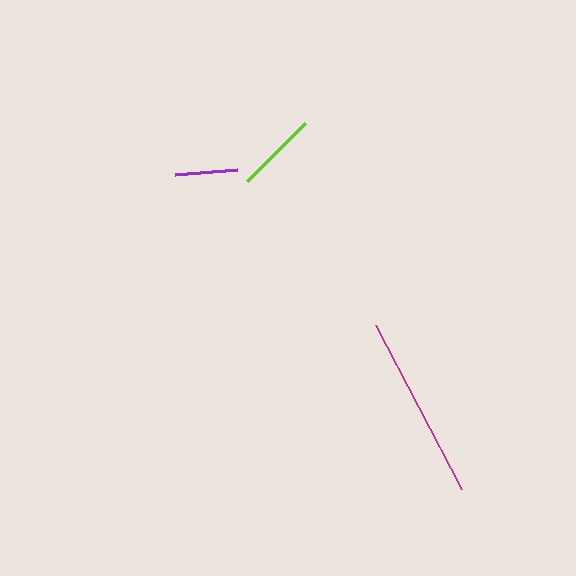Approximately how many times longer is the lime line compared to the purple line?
The lime line is approximately 1.3 times the length of the purple line.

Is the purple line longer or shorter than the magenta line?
The magenta line is longer than the purple line.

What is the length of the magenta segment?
The magenta segment is approximately 185 pixels long.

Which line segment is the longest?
The magenta line is the longest at approximately 185 pixels.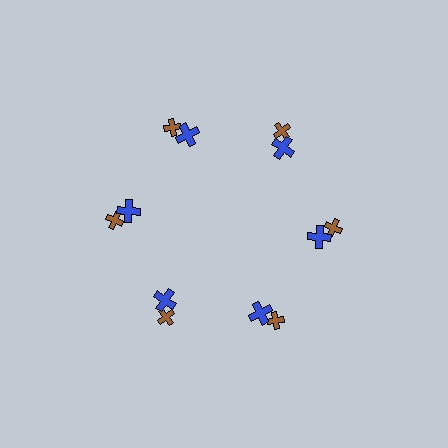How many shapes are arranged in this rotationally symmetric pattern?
There are 12 shapes, arranged in 6 groups of 2.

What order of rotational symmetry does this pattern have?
This pattern has 6-fold rotational symmetry.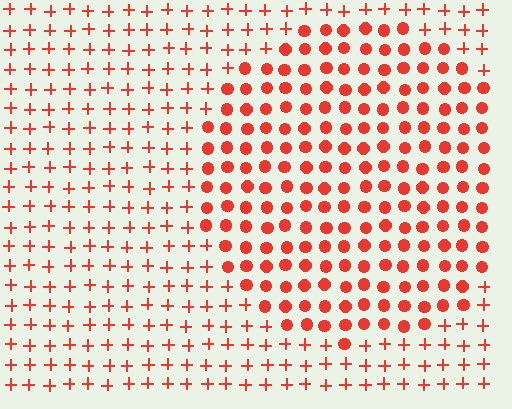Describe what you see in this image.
The image is filled with small red elements arranged in a uniform grid. A circle-shaped region contains circles, while the surrounding area contains plus signs. The boundary is defined purely by the change in element shape.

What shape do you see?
I see a circle.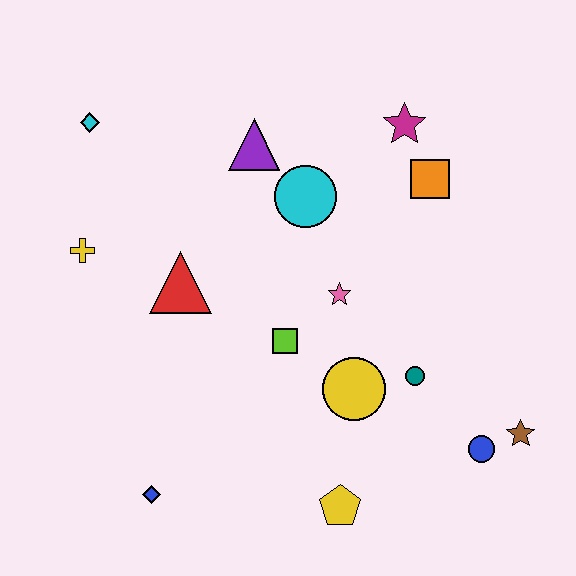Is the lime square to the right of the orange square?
No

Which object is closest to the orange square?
The magenta star is closest to the orange square.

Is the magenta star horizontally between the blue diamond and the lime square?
No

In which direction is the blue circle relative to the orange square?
The blue circle is below the orange square.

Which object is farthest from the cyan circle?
The blue diamond is farthest from the cyan circle.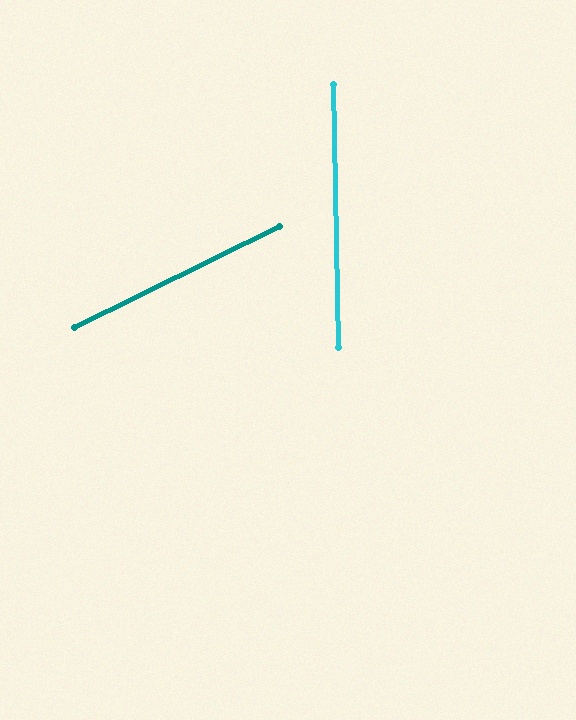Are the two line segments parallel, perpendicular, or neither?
Neither parallel nor perpendicular — they differ by about 65°.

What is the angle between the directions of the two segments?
Approximately 65 degrees.